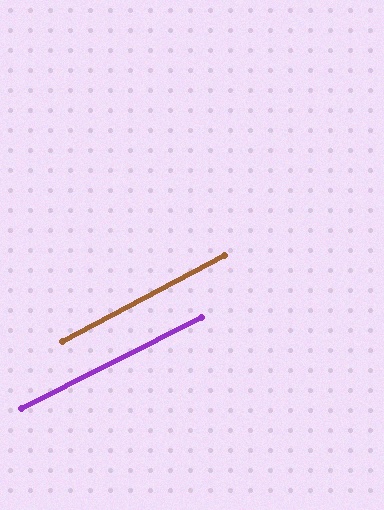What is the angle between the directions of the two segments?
Approximately 2 degrees.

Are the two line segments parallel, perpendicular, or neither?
Parallel — their directions differ by only 1.5°.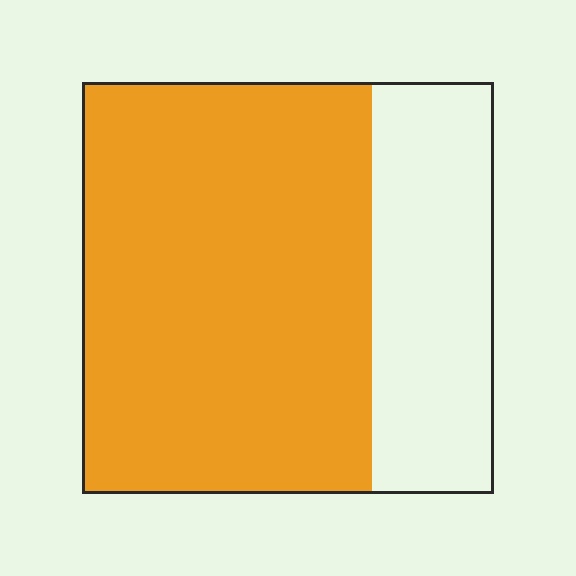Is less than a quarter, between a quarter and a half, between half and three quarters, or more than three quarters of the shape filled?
Between half and three quarters.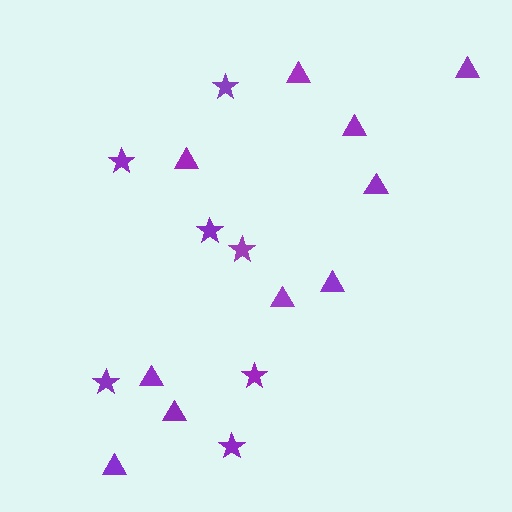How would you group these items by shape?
There are 2 groups: one group of triangles (10) and one group of stars (7).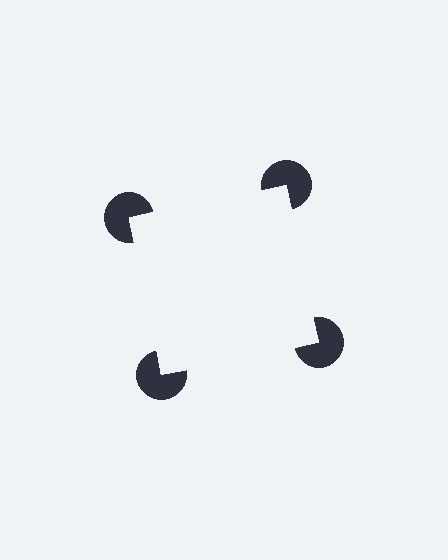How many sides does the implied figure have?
4 sides.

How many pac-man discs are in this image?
There are 4 — one at each vertex of the illusory square.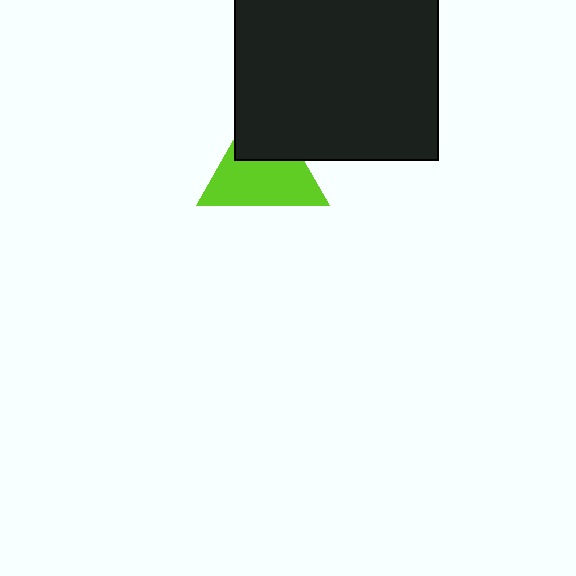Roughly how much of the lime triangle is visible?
About half of it is visible (roughly 63%).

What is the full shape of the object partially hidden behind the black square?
The partially hidden object is a lime triangle.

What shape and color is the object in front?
The object in front is a black square.